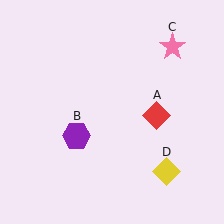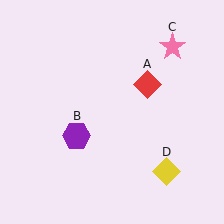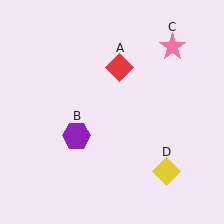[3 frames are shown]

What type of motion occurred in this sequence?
The red diamond (object A) rotated counterclockwise around the center of the scene.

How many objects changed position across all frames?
1 object changed position: red diamond (object A).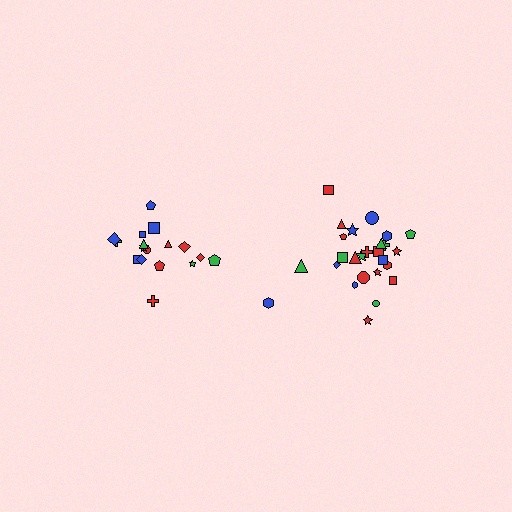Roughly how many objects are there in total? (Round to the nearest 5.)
Roughly 45 objects in total.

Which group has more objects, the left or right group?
The right group.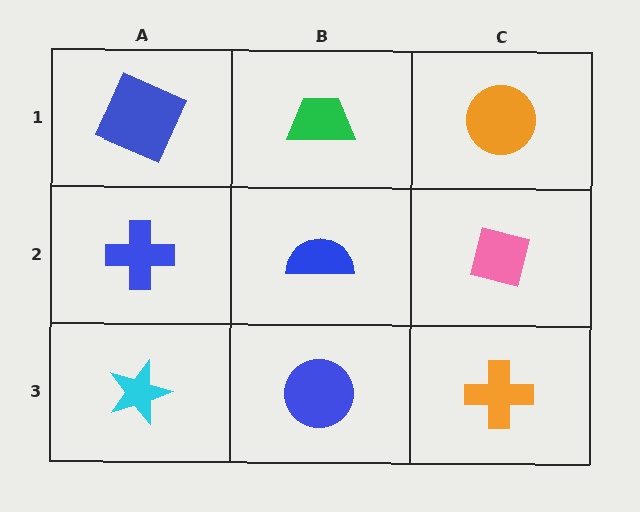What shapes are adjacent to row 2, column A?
A blue square (row 1, column A), a cyan star (row 3, column A), a blue semicircle (row 2, column B).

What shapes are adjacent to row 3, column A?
A blue cross (row 2, column A), a blue circle (row 3, column B).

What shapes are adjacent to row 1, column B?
A blue semicircle (row 2, column B), a blue square (row 1, column A), an orange circle (row 1, column C).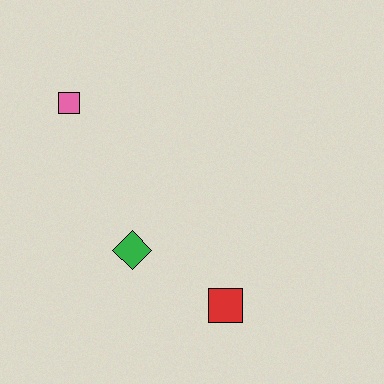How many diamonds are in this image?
There is 1 diamond.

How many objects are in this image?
There are 3 objects.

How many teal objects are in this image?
There are no teal objects.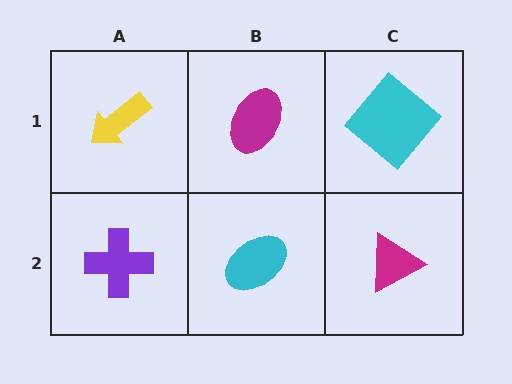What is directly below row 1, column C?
A magenta triangle.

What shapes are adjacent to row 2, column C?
A cyan diamond (row 1, column C), a cyan ellipse (row 2, column B).